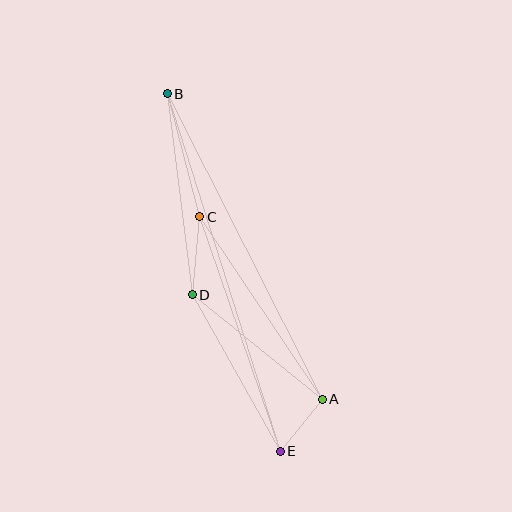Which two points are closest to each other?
Points A and E are closest to each other.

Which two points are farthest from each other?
Points B and E are farthest from each other.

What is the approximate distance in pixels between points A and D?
The distance between A and D is approximately 167 pixels.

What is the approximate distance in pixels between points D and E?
The distance between D and E is approximately 179 pixels.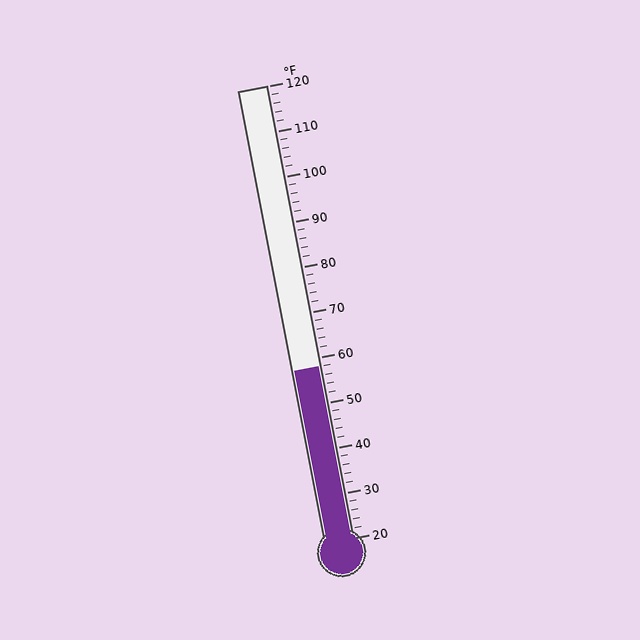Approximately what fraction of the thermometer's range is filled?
The thermometer is filled to approximately 40% of its range.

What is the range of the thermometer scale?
The thermometer scale ranges from 20°F to 120°F.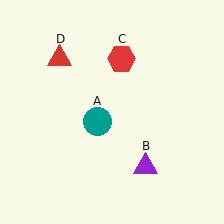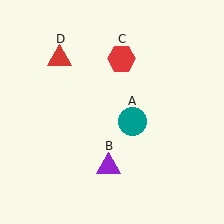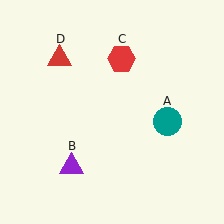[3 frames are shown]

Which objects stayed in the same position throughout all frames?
Red hexagon (object C) and red triangle (object D) remained stationary.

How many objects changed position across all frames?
2 objects changed position: teal circle (object A), purple triangle (object B).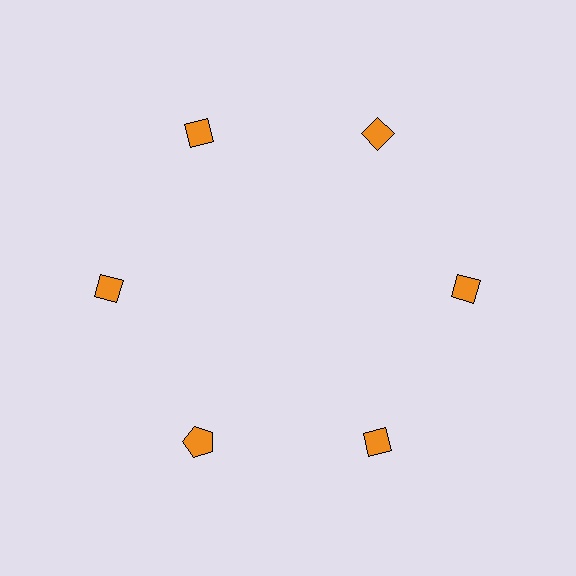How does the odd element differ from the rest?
It has a different shape: pentagon instead of diamond.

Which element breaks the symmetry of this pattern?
The orange pentagon at roughly the 7 o'clock position breaks the symmetry. All other shapes are orange diamonds.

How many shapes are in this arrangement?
There are 6 shapes arranged in a ring pattern.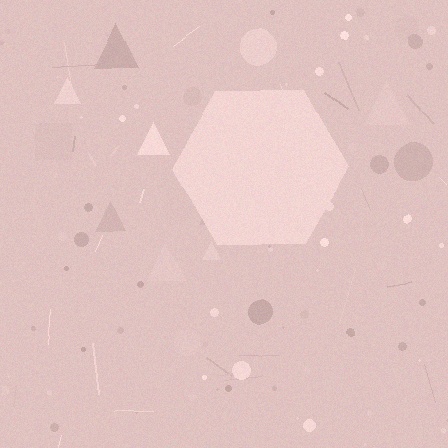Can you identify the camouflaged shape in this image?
The camouflaged shape is a hexagon.